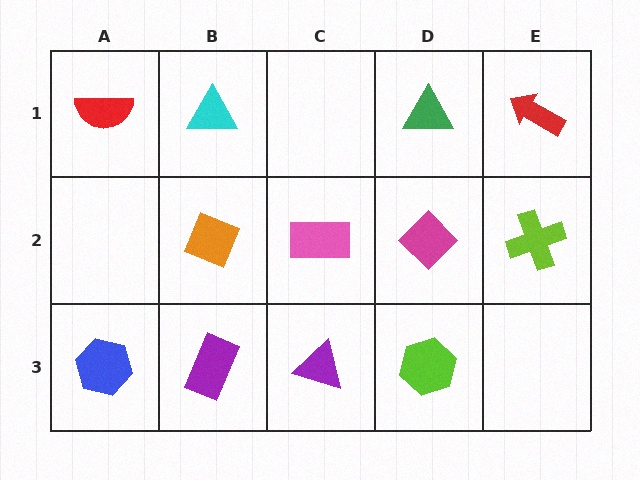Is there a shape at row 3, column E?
No, that cell is empty.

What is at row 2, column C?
A pink rectangle.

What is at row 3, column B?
A purple rectangle.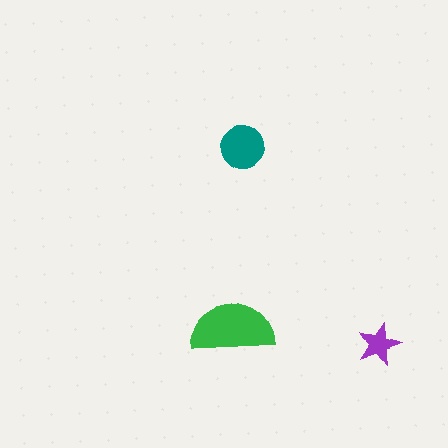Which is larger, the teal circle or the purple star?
The teal circle.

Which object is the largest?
The green semicircle.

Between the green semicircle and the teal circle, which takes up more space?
The green semicircle.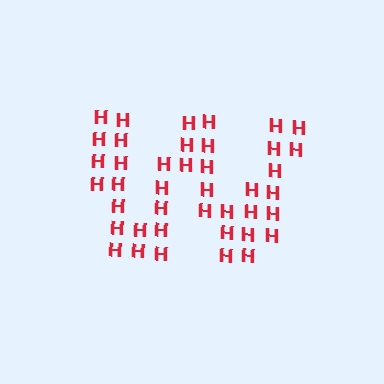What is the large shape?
The large shape is the letter W.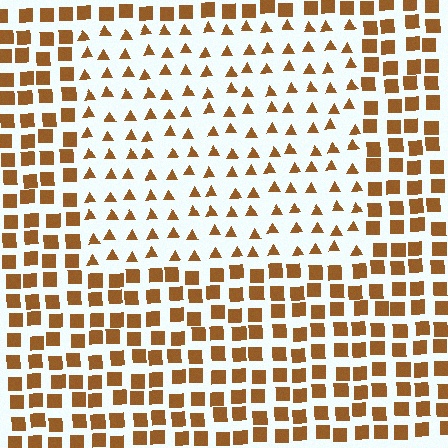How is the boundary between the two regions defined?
The boundary is defined by a change in element shape: triangles inside vs. squares outside. All elements share the same color and spacing.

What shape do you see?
I see a rectangle.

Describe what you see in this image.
The image is filled with small brown elements arranged in a uniform grid. A rectangle-shaped region contains triangles, while the surrounding area contains squares. The boundary is defined purely by the change in element shape.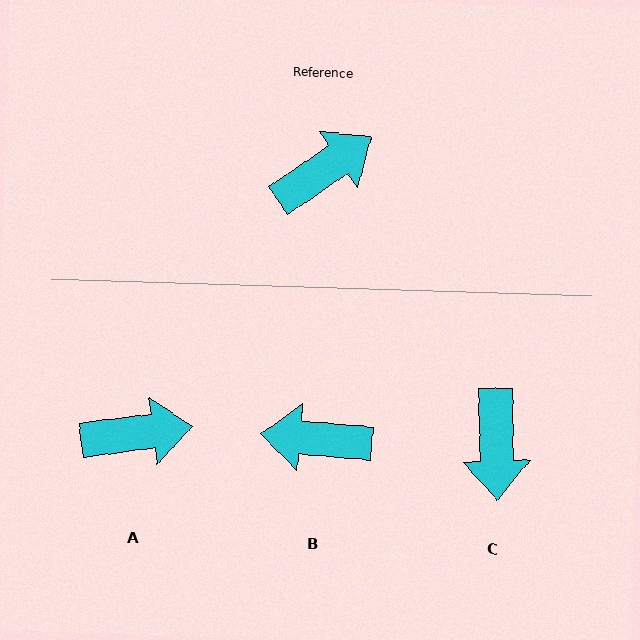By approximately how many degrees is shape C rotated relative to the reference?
Approximately 123 degrees clockwise.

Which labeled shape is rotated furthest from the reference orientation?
B, about 141 degrees away.